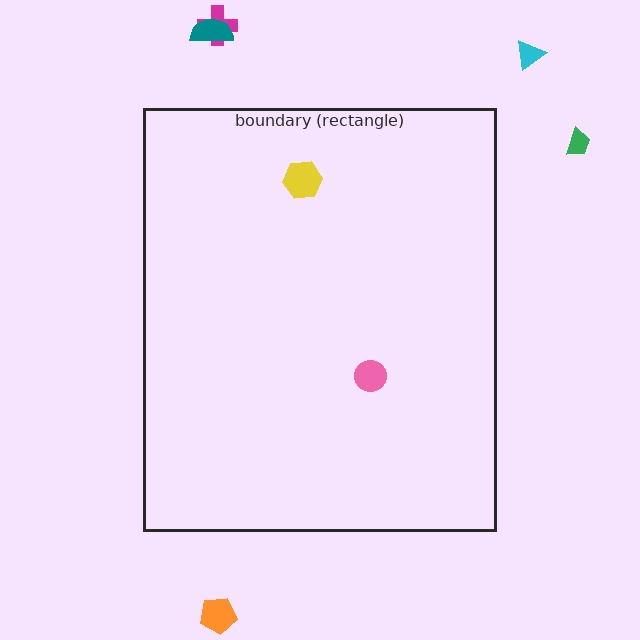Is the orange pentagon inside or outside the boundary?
Outside.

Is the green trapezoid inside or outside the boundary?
Outside.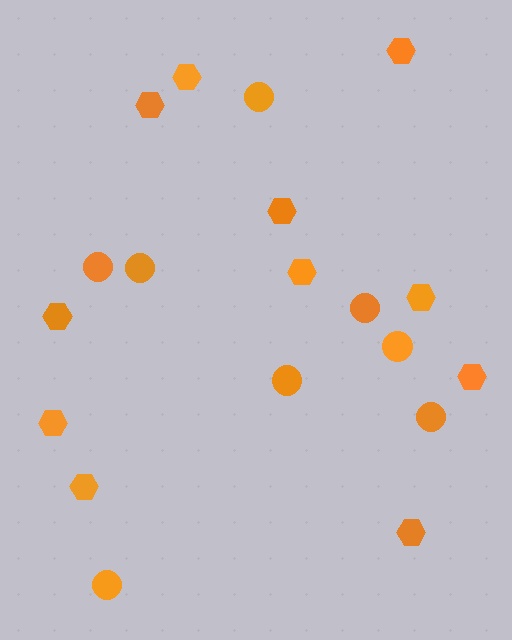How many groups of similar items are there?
There are 2 groups: one group of hexagons (11) and one group of circles (8).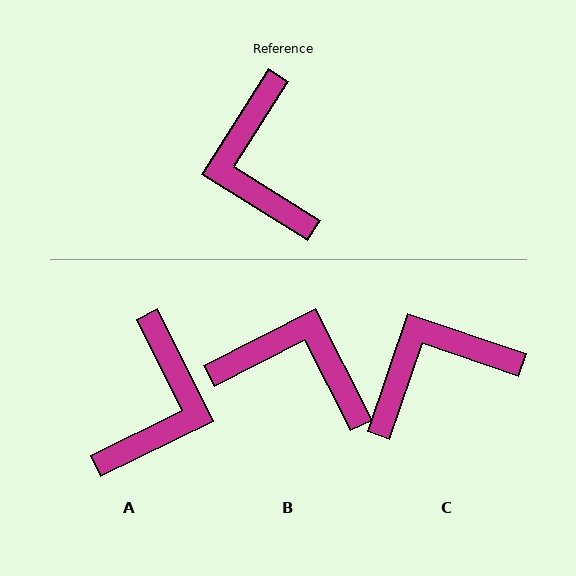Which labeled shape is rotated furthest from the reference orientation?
A, about 148 degrees away.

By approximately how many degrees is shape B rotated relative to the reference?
Approximately 121 degrees clockwise.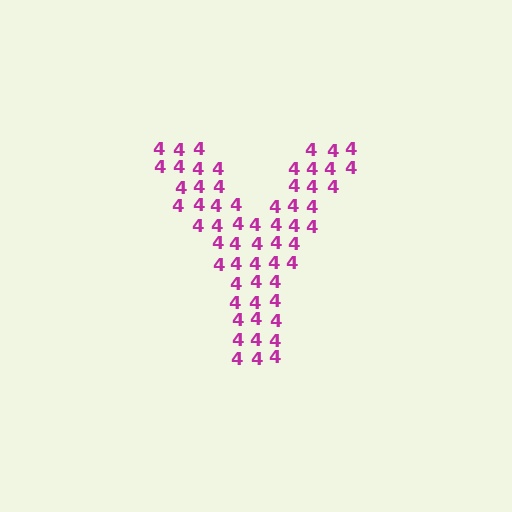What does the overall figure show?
The overall figure shows the letter Y.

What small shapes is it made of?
It is made of small digit 4's.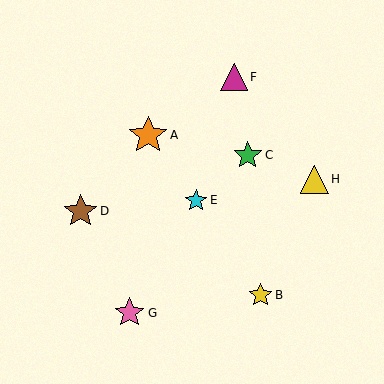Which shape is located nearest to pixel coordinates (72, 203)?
The brown star (labeled D) at (81, 211) is nearest to that location.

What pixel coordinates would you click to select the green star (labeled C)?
Click at (248, 155) to select the green star C.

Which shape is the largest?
The orange star (labeled A) is the largest.